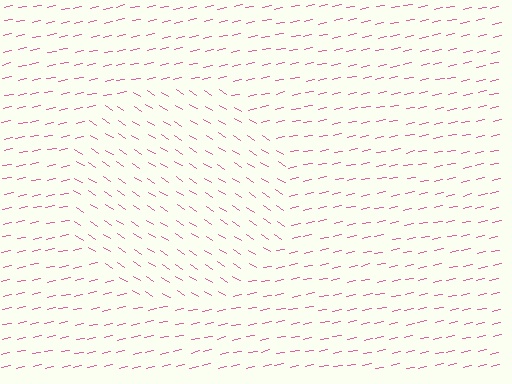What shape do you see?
I see a circle.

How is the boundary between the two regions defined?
The boundary is defined purely by a change in line orientation (approximately 45 degrees difference). All lines are the same color and thickness.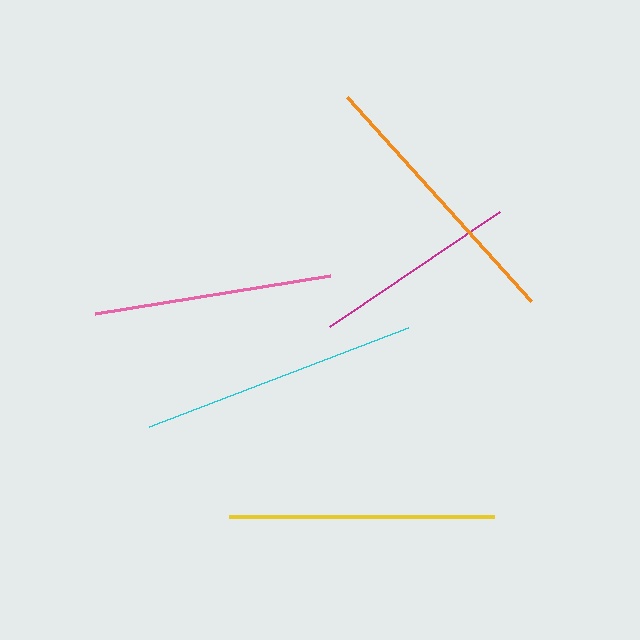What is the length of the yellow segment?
The yellow segment is approximately 265 pixels long.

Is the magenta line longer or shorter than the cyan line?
The cyan line is longer than the magenta line.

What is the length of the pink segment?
The pink segment is approximately 238 pixels long.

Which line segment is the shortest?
The magenta line is the shortest at approximately 205 pixels.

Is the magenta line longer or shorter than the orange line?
The orange line is longer than the magenta line.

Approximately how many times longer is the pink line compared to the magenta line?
The pink line is approximately 1.2 times the length of the magenta line.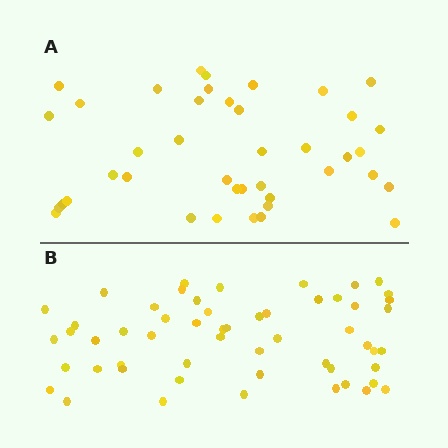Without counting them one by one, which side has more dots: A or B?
Region B (the bottom region) has more dots.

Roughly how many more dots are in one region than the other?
Region B has approximately 15 more dots than region A.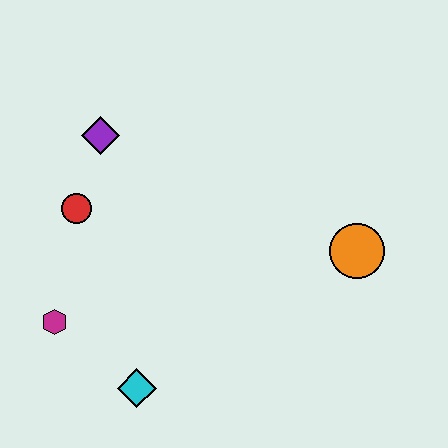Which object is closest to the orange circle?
The cyan diamond is closest to the orange circle.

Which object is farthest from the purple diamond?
The orange circle is farthest from the purple diamond.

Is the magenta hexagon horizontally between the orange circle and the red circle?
No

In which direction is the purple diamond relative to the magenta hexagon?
The purple diamond is above the magenta hexagon.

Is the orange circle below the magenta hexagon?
No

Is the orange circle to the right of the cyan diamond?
Yes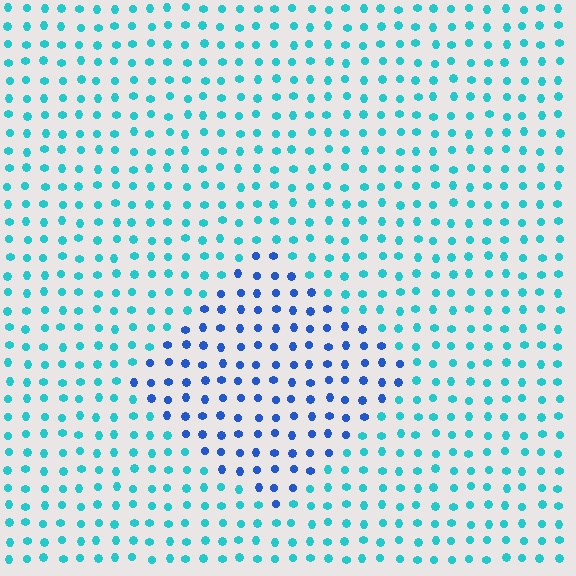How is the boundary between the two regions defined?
The boundary is defined purely by a slight shift in hue (about 42 degrees). Spacing, size, and orientation are identical on both sides.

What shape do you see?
I see a diamond.